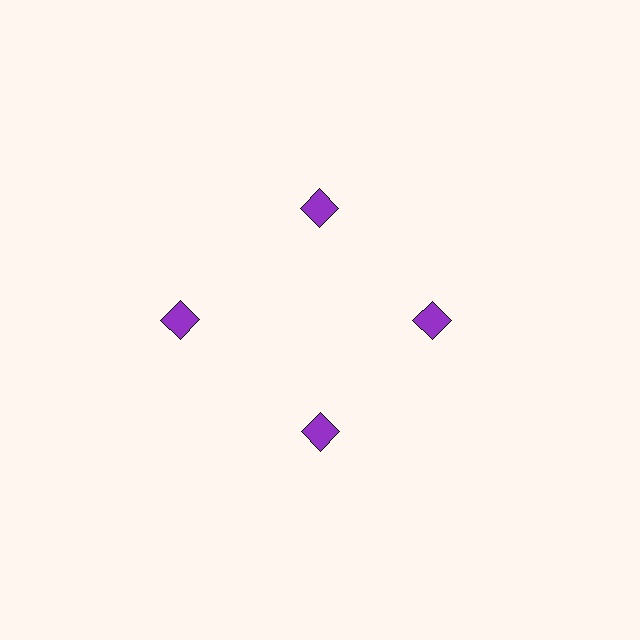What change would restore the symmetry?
The symmetry would be restored by moving it inward, back onto the ring so that all 4 squares sit at equal angles and equal distance from the center.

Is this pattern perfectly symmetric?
No. The 4 purple squares are arranged in a ring, but one element near the 9 o'clock position is pushed outward from the center, breaking the 4-fold rotational symmetry.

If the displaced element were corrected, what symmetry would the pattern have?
It would have 4-fold rotational symmetry — the pattern would map onto itself every 90 degrees.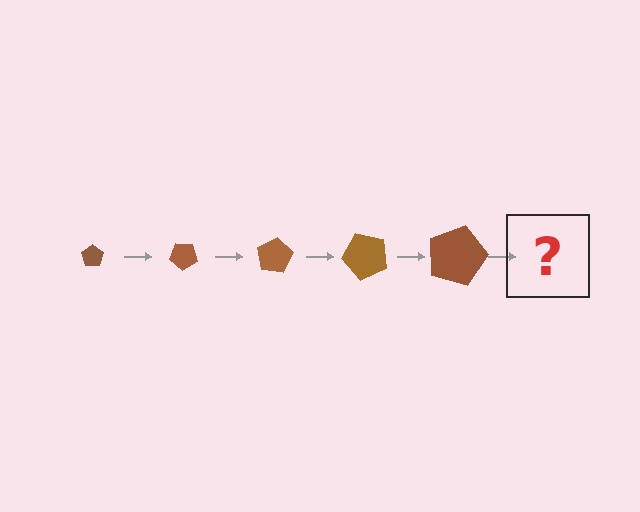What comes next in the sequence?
The next element should be a pentagon, larger than the previous one and rotated 200 degrees from the start.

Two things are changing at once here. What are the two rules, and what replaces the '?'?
The two rules are that the pentagon grows larger each step and it rotates 40 degrees each step. The '?' should be a pentagon, larger than the previous one and rotated 200 degrees from the start.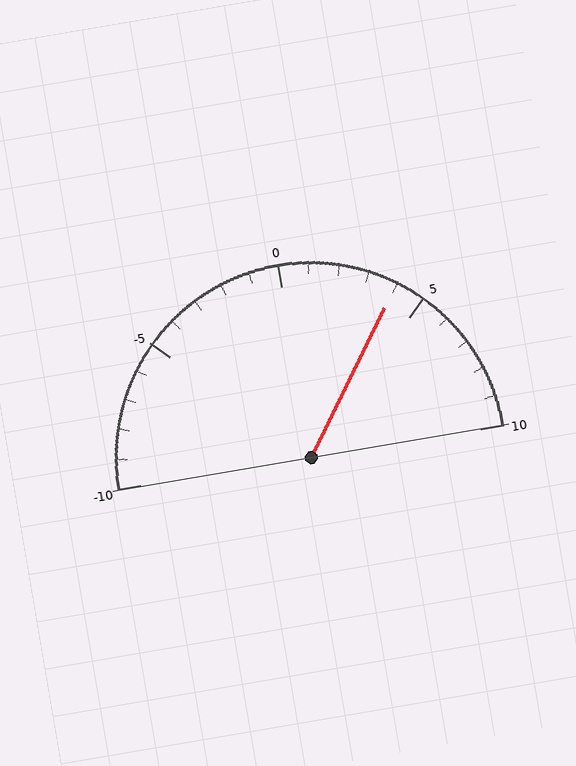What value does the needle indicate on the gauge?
The needle indicates approximately 4.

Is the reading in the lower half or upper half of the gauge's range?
The reading is in the upper half of the range (-10 to 10).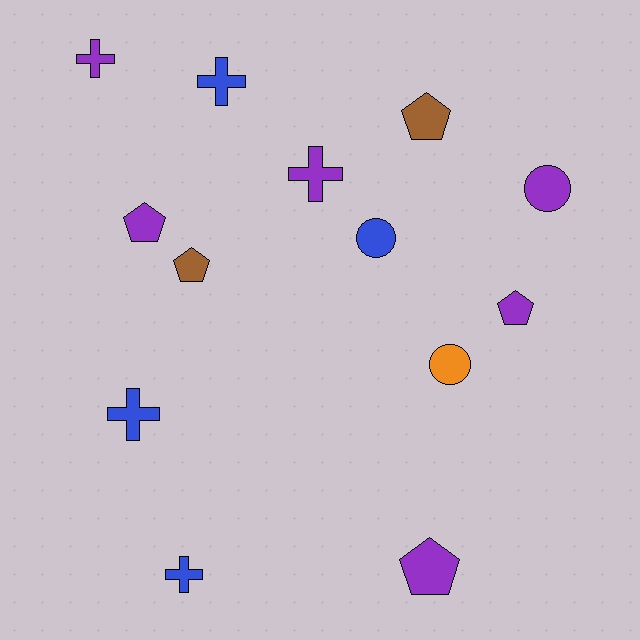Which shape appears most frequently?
Pentagon, with 5 objects.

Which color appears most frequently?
Purple, with 6 objects.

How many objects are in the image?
There are 13 objects.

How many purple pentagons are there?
There are 3 purple pentagons.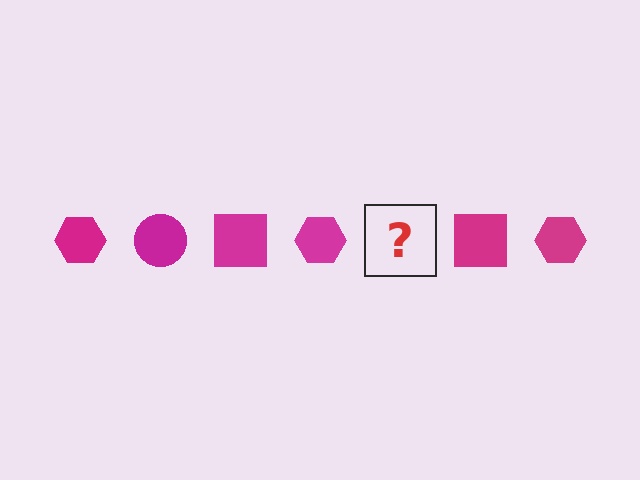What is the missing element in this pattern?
The missing element is a magenta circle.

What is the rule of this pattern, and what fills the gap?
The rule is that the pattern cycles through hexagon, circle, square shapes in magenta. The gap should be filled with a magenta circle.